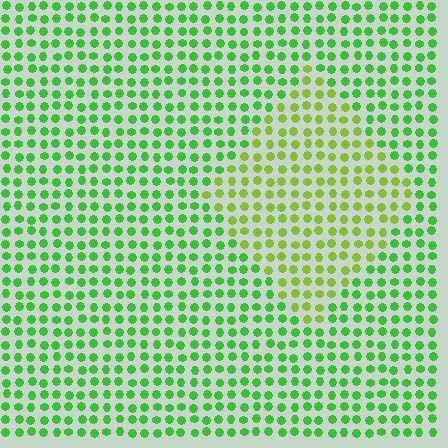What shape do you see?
I see a diamond.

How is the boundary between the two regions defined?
The boundary is defined purely by a slight shift in hue (about 34 degrees). Spacing, size, and orientation are identical on both sides.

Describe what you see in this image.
The image is filled with small green elements in a uniform arrangement. A diamond-shaped region is visible where the elements are tinted to a slightly different hue, forming a subtle color boundary.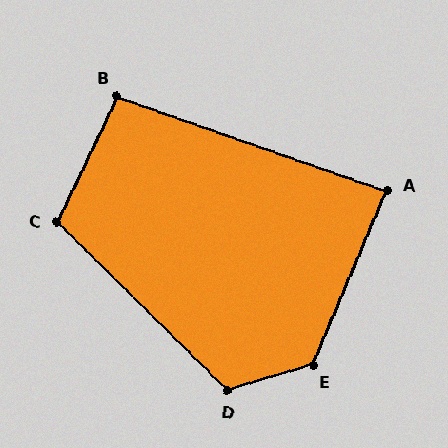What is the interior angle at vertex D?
Approximately 119 degrees (obtuse).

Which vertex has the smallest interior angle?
A, at approximately 86 degrees.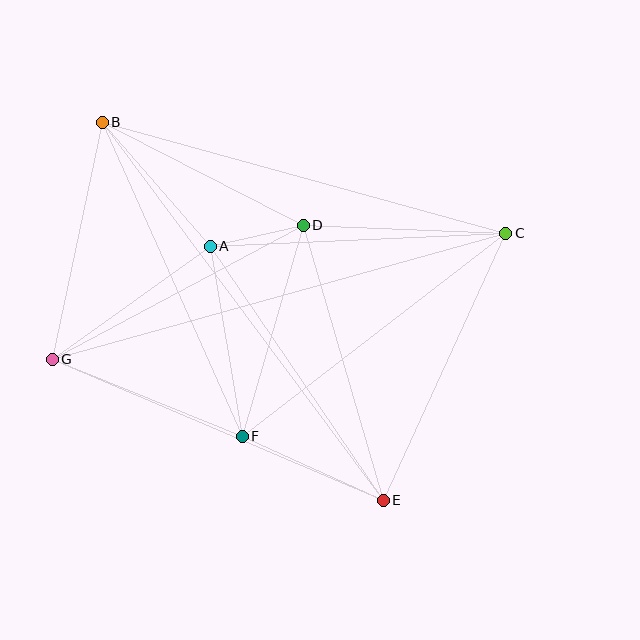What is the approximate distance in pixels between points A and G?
The distance between A and G is approximately 194 pixels.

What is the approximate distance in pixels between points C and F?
The distance between C and F is approximately 333 pixels.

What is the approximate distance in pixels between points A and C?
The distance between A and C is approximately 296 pixels.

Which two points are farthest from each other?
Points C and G are farthest from each other.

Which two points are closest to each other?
Points A and D are closest to each other.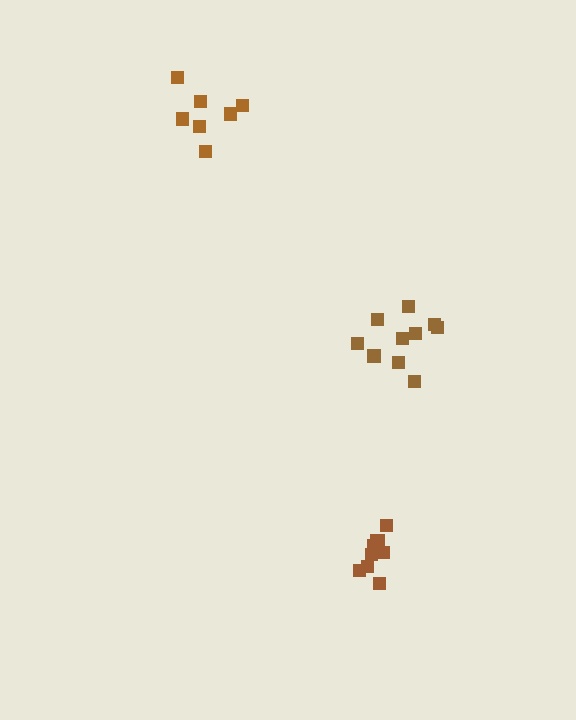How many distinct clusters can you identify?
There are 3 distinct clusters.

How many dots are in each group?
Group 1: 10 dots, Group 2: 7 dots, Group 3: 9 dots (26 total).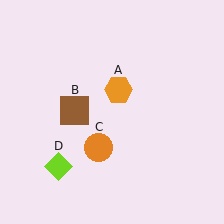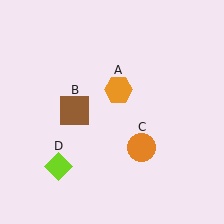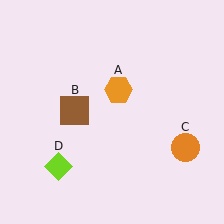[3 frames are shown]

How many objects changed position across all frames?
1 object changed position: orange circle (object C).